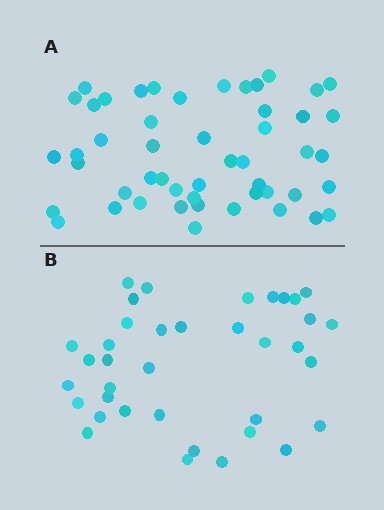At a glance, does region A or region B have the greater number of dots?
Region A (the top region) has more dots.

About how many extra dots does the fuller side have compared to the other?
Region A has approximately 15 more dots than region B.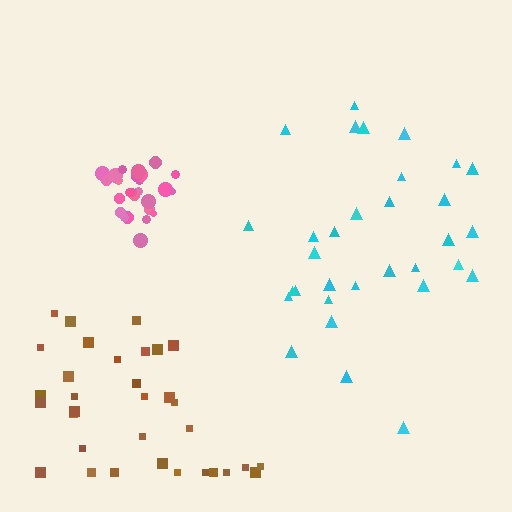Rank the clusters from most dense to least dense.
pink, brown, cyan.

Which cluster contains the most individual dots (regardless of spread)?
Brown (33).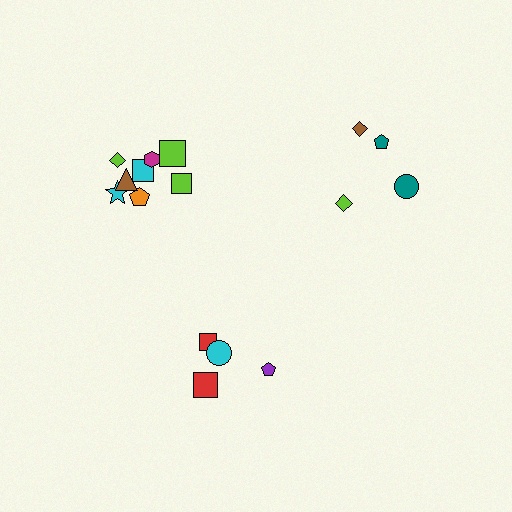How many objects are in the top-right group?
There are 4 objects.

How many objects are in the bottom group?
There are 4 objects.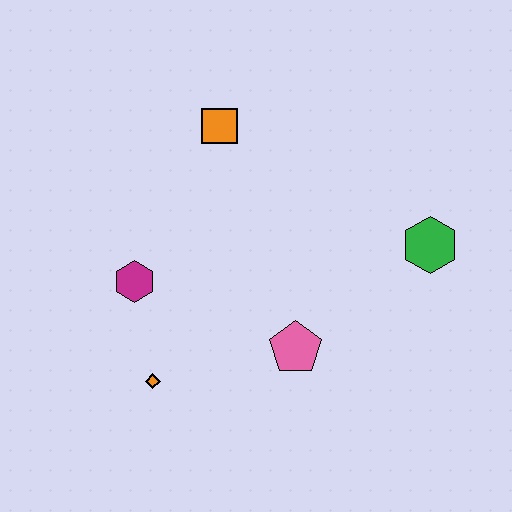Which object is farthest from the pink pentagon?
The orange square is farthest from the pink pentagon.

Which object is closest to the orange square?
The magenta hexagon is closest to the orange square.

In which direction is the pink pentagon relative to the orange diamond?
The pink pentagon is to the right of the orange diamond.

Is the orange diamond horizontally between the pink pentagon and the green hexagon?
No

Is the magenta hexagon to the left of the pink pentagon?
Yes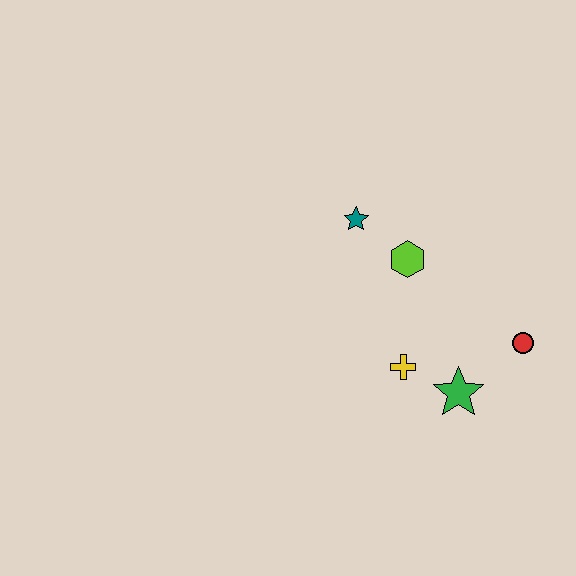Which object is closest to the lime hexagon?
The teal star is closest to the lime hexagon.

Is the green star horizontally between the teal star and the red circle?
Yes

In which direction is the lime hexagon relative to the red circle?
The lime hexagon is to the left of the red circle.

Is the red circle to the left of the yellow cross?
No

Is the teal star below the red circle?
No